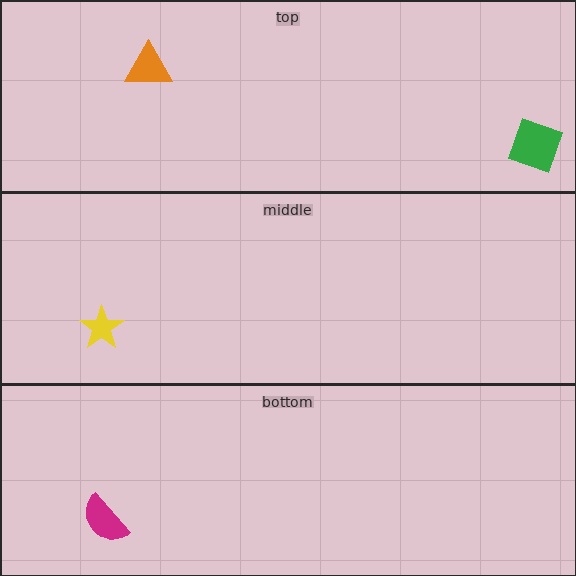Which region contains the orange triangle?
The top region.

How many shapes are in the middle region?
1.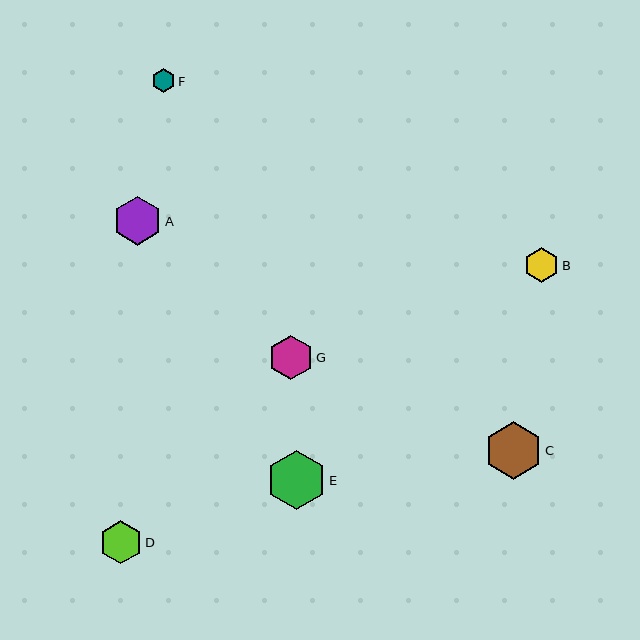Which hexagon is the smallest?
Hexagon F is the smallest with a size of approximately 23 pixels.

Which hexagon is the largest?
Hexagon E is the largest with a size of approximately 59 pixels.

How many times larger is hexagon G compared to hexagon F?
Hexagon G is approximately 1.9 times the size of hexagon F.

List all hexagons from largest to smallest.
From largest to smallest: E, C, A, G, D, B, F.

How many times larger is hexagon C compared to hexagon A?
Hexagon C is approximately 1.2 times the size of hexagon A.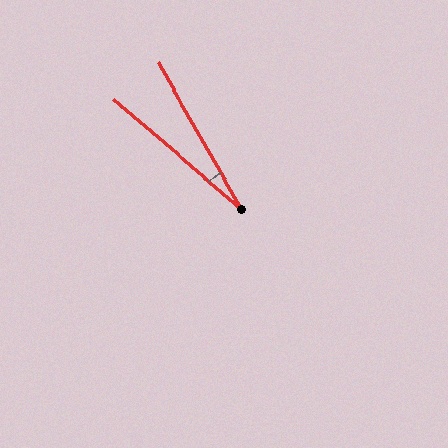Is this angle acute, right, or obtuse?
It is acute.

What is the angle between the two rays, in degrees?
Approximately 20 degrees.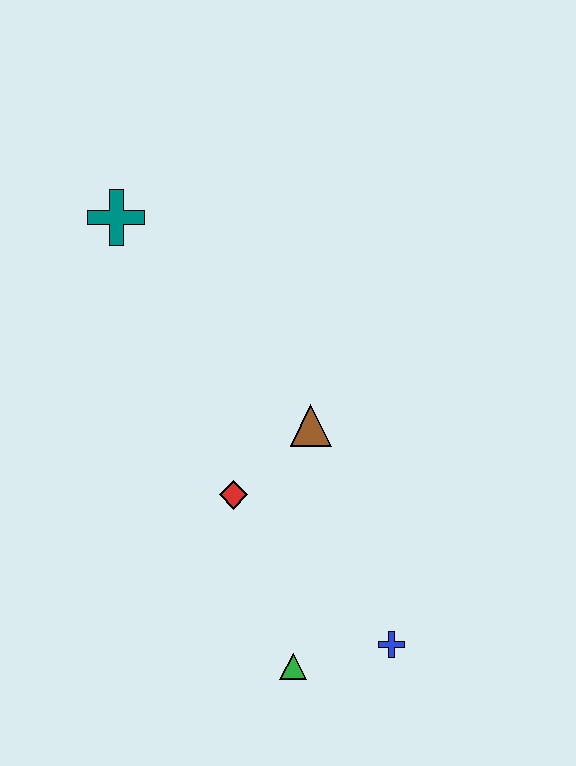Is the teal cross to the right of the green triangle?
No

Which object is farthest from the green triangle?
The teal cross is farthest from the green triangle.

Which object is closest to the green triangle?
The blue cross is closest to the green triangle.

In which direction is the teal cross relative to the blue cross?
The teal cross is above the blue cross.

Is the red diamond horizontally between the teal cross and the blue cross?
Yes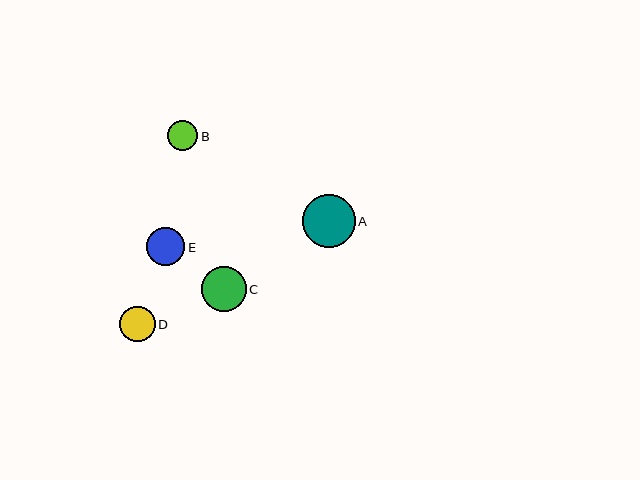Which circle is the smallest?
Circle B is the smallest with a size of approximately 30 pixels.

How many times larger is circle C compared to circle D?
Circle C is approximately 1.3 times the size of circle D.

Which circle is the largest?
Circle A is the largest with a size of approximately 53 pixels.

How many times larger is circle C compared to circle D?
Circle C is approximately 1.3 times the size of circle D.